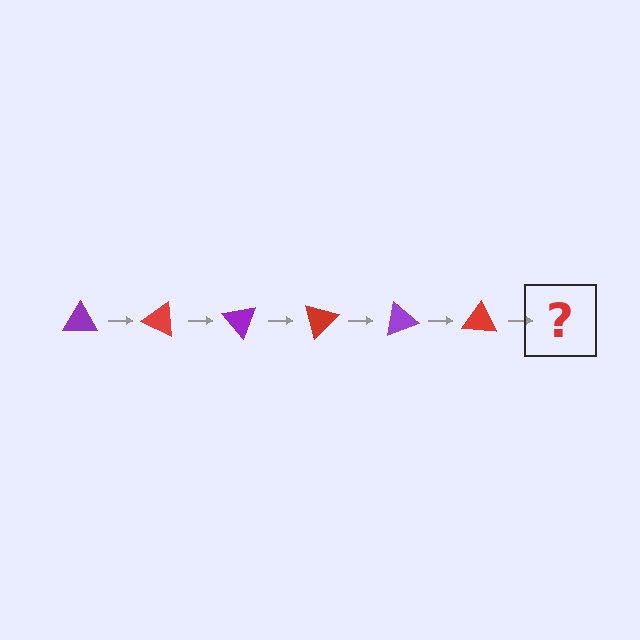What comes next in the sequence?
The next element should be a purple triangle, rotated 150 degrees from the start.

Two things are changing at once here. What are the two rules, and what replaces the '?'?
The two rules are that it rotates 25 degrees each step and the color cycles through purple and red. The '?' should be a purple triangle, rotated 150 degrees from the start.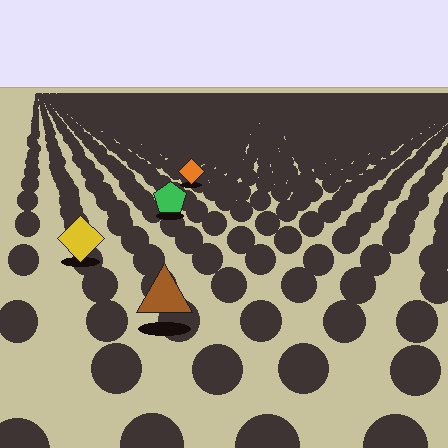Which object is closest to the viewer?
The brown triangle is closest. The texture marks near it are larger and more spread out.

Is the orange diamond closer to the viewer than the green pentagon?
No. The green pentagon is closer — you can tell from the texture gradient: the ground texture is coarser near it.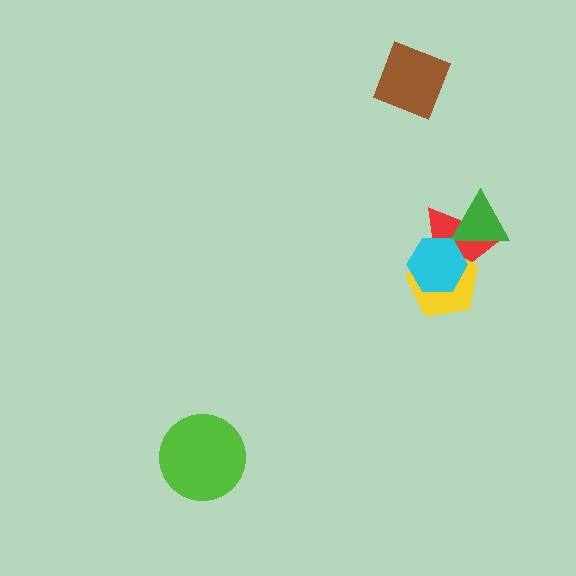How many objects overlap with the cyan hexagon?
2 objects overlap with the cyan hexagon.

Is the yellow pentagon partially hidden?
Yes, it is partially covered by another shape.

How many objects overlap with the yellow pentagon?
2 objects overlap with the yellow pentagon.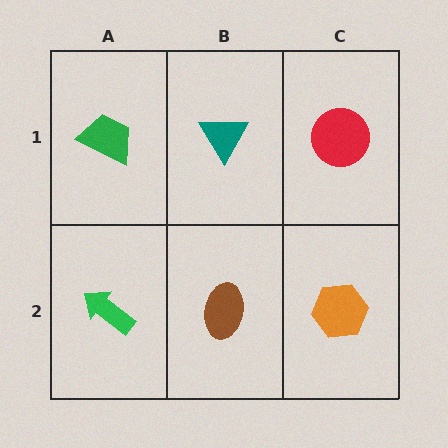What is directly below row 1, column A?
A green arrow.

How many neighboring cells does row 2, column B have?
3.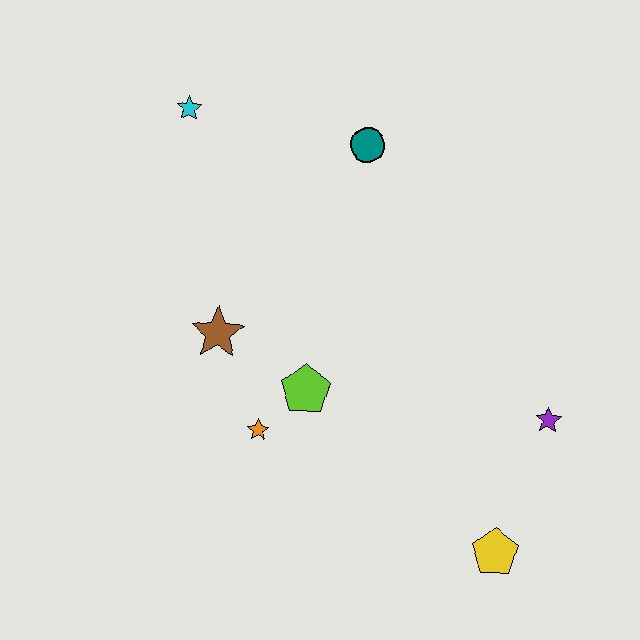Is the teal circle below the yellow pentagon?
No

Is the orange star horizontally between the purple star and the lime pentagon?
No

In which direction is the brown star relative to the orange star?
The brown star is above the orange star.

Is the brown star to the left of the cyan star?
No